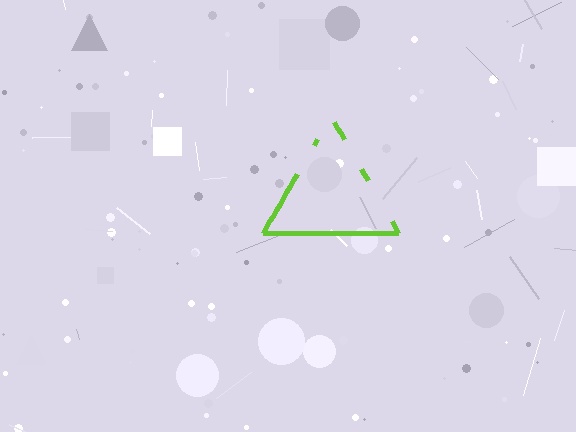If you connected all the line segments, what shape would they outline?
They would outline a triangle.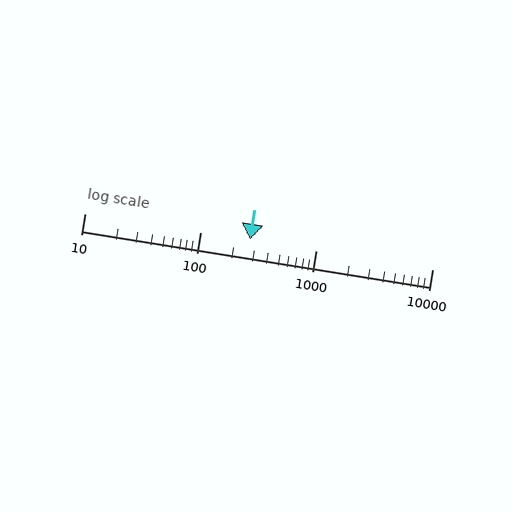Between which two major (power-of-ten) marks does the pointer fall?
The pointer is between 100 and 1000.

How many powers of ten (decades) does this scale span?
The scale spans 3 decades, from 10 to 10000.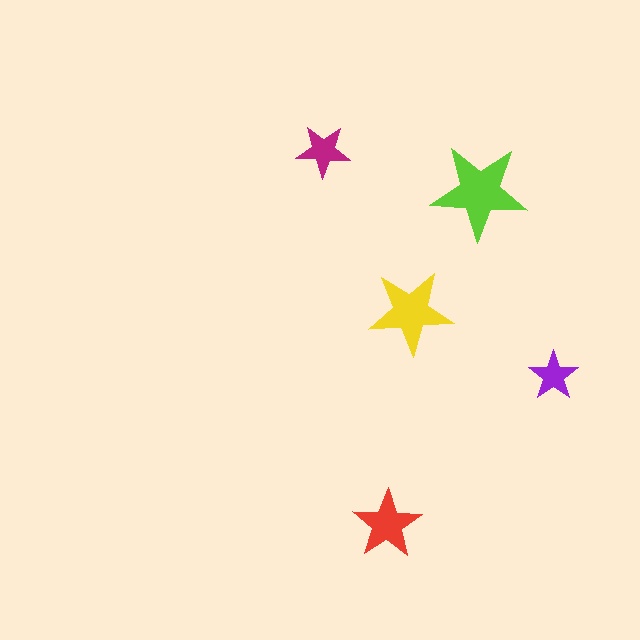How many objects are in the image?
There are 5 objects in the image.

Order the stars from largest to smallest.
the lime one, the yellow one, the red one, the magenta one, the purple one.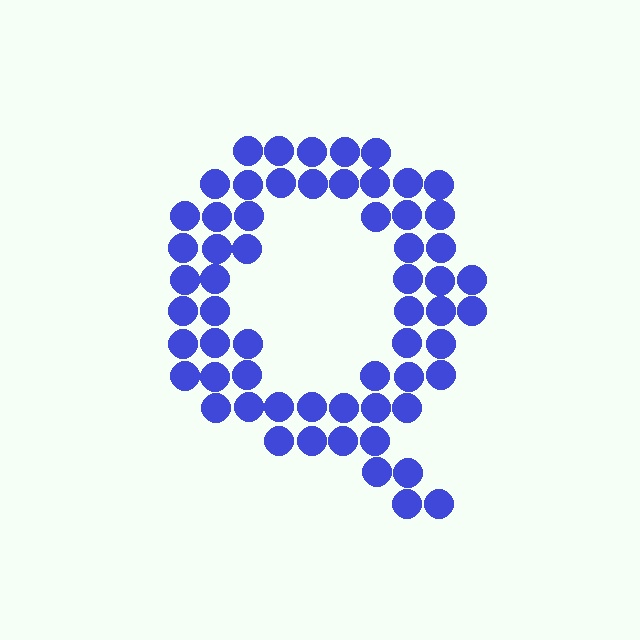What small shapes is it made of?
It is made of small circles.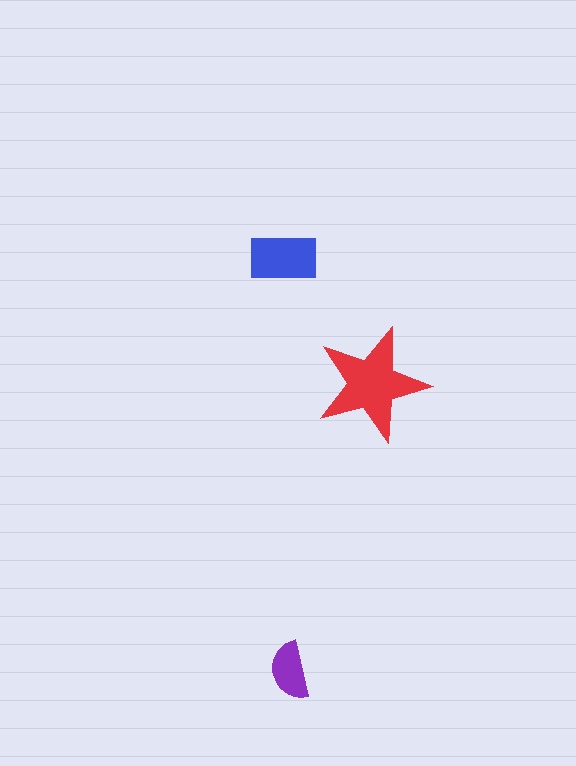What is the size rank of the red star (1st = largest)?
1st.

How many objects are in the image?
There are 3 objects in the image.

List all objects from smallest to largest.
The purple semicircle, the blue rectangle, the red star.